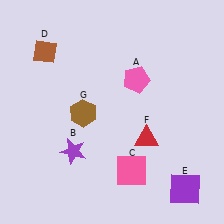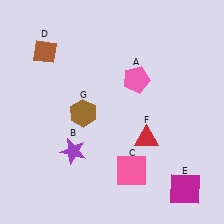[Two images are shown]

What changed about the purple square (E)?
In Image 1, E is purple. In Image 2, it changed to magenta.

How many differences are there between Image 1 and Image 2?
There is 1 difference between the two images.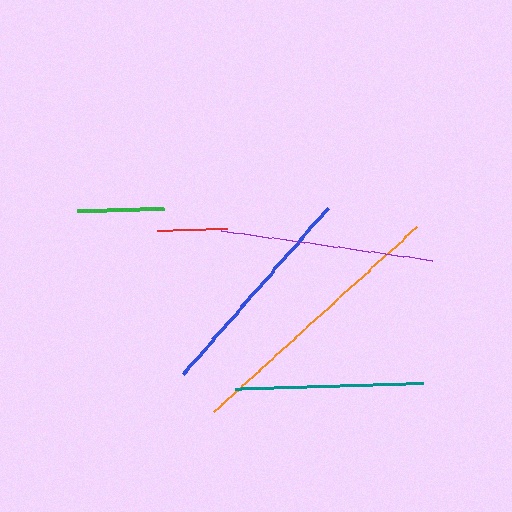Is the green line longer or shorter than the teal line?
The teal line is longer than the green line.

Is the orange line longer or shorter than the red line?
The orange line is longer than the red line.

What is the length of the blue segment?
The blue segment is approximately 221 pixels long.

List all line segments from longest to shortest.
From longest to shortest: orange, blue, purple, teal, green, red.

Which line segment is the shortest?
The red line is the shortest at approximately 70 pixels.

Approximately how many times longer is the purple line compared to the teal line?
The purple line is approximately 1.1 times the length of the teal line.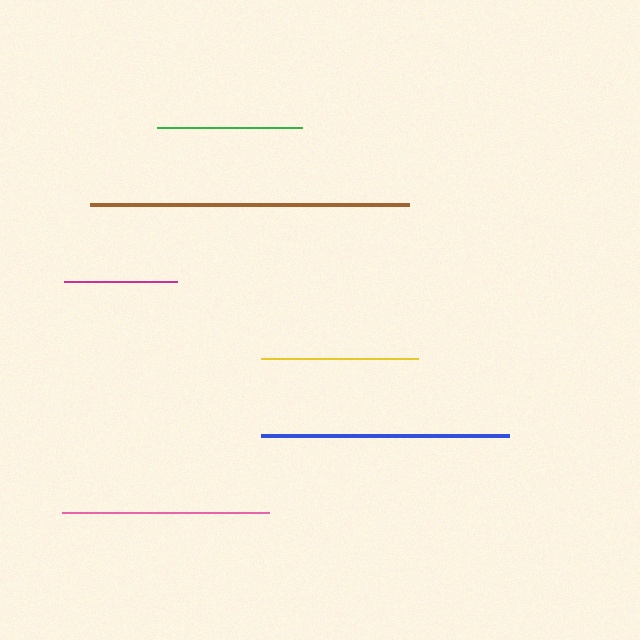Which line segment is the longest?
The brown line is the longest at approximately 319 pixels.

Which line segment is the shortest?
The magenta line is the shortest at approximately 113 pixels.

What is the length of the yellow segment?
The yellow segment is approximately 157 pixels long.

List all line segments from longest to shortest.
From longest to shortest: brown, blue, pink, yellow, green, magenta.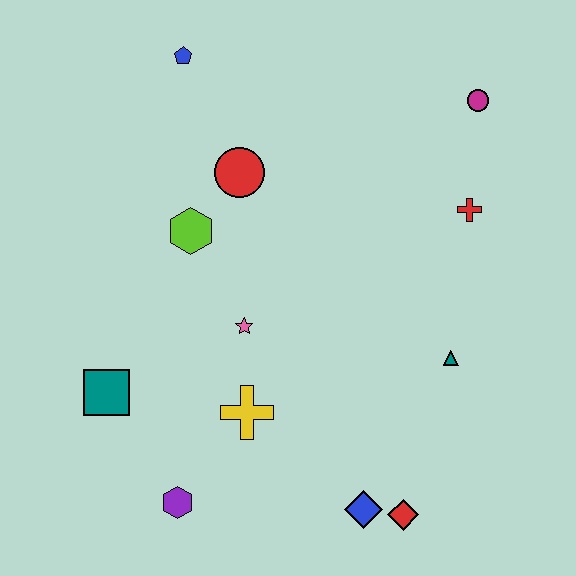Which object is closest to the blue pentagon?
The red circle is closest to the blue pentagon.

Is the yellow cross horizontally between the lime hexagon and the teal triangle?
Yes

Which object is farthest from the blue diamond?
The blue pentagon is farthest from the blue diamond.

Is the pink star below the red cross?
Yes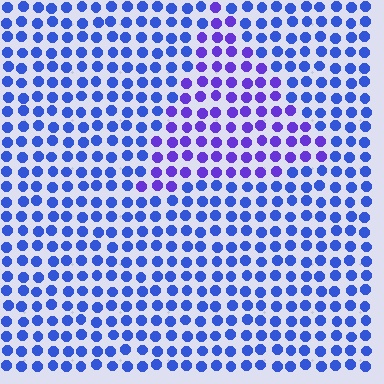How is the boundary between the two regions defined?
The boundary is defined purely by a slight shift in hue (about 32 degrees). Spacing, size, and orientation are identical on both sides.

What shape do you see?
I see a triangle.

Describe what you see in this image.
The image is filled with small blue elements in a uniform arrangement. A triangle-shaped region is visible where the elements are tinted to a slightly different hue, forming a subtle color boundary.